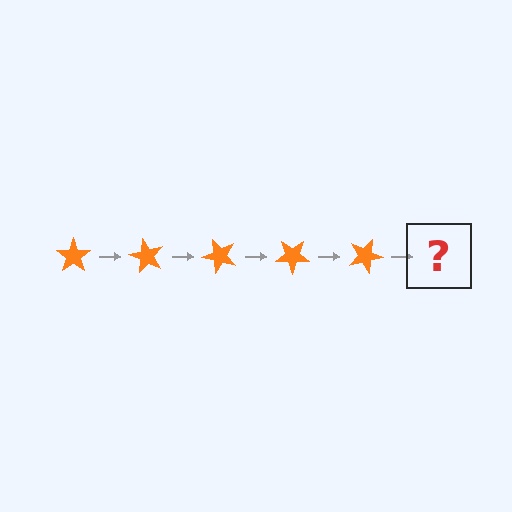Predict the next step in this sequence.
The next step is an orange star rotated 300 degrees.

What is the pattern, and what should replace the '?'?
The pattern is that the star rotates 60 degrees each step. The '?' should be an orange star rotated 300 degrees.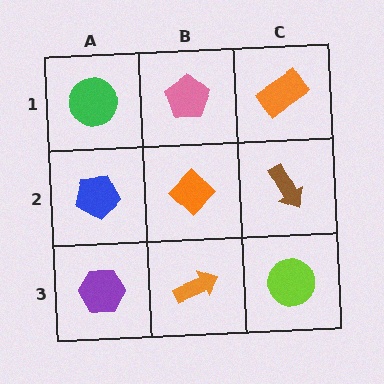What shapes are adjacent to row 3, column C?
A brown arrow (row 2, column C), an orange arrow (row 3, column B).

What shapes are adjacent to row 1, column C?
A brown arrow (row 2, column C), a pink pentagon (row 1, column B).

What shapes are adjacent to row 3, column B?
An orange diamond (row 2, column B), a purple hexagon (row 3, column A), a lime circle (row 3, column C).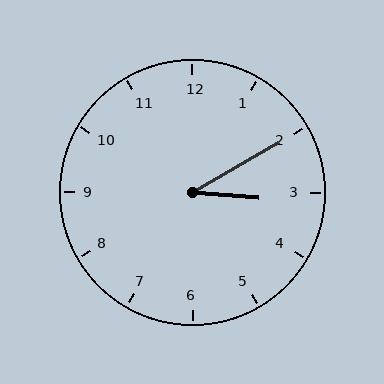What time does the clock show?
3:10.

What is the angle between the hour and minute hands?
Approximately 35 degrees.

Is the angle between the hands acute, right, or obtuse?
It is acute.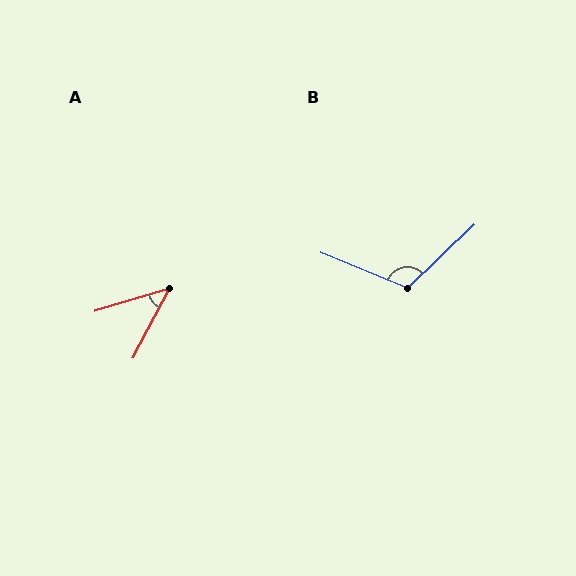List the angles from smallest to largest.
A (46°), B (114°).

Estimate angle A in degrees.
Approximately 46 degrees.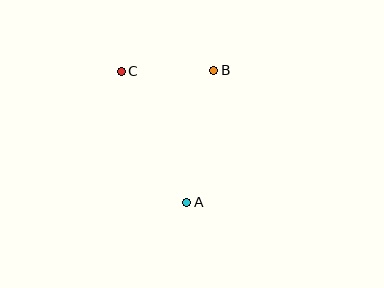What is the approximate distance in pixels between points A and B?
The distance between A and B is approximately 134 pixels.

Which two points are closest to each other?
Points B and C are closest to each other.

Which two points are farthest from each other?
Points A and C are farthest from each other.